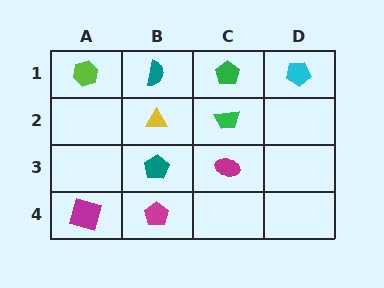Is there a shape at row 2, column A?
No, that cell is empty.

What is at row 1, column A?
A lime hexagon.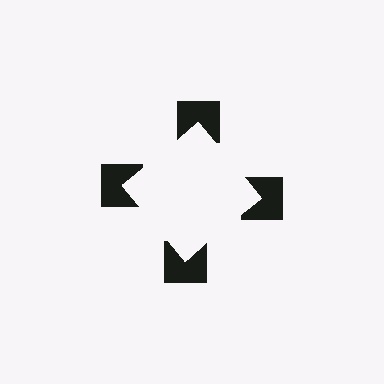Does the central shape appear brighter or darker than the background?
It typically appears slightly brighter than the background, even though no actual brightness change is drawn.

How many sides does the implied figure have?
4 sides.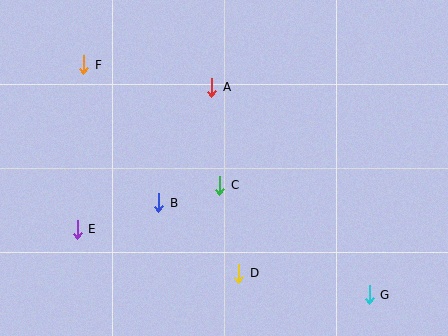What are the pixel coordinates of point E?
Point E is at (77, 229).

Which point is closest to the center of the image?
Point C at (220, 185) is closest to the center.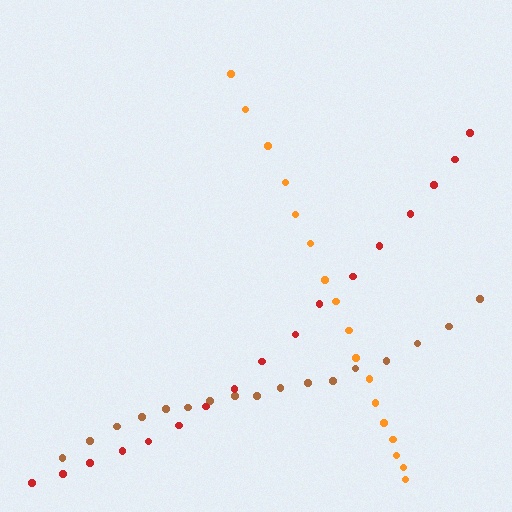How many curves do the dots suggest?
There are 3 distinct paths.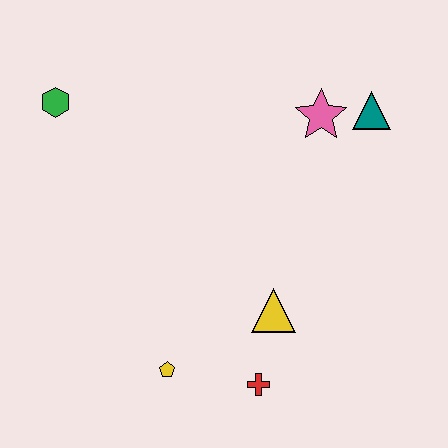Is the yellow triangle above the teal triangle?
No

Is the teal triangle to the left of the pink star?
No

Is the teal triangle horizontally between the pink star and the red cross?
No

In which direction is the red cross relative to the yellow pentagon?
The red cross is to the right of the yellow pentagon.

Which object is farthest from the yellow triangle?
The green hexagon is farthest from the yellow triangle.